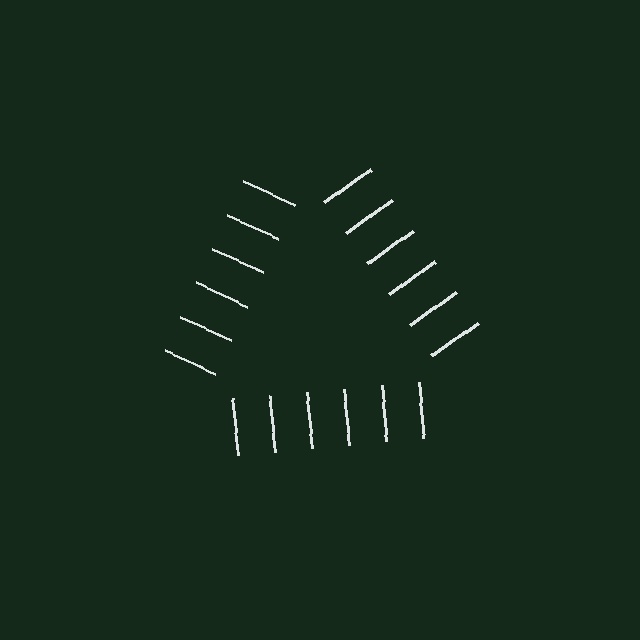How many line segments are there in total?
18 — 6 along each of the 3 edges.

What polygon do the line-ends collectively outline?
An illusory triangle — the line segments terminate on its edges but no continuous stroke is drawn.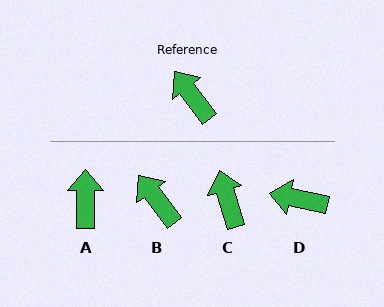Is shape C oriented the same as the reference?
No, it is off by about 21 degrees.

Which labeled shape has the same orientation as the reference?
B.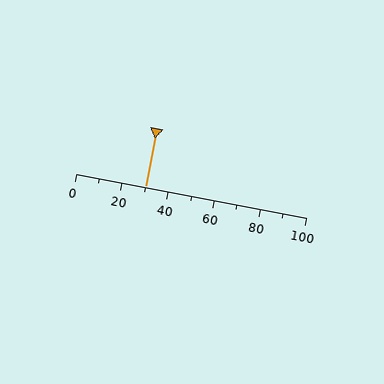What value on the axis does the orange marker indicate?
The marker indicates approximately 30.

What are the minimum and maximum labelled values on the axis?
The axis runs from 0 to 100.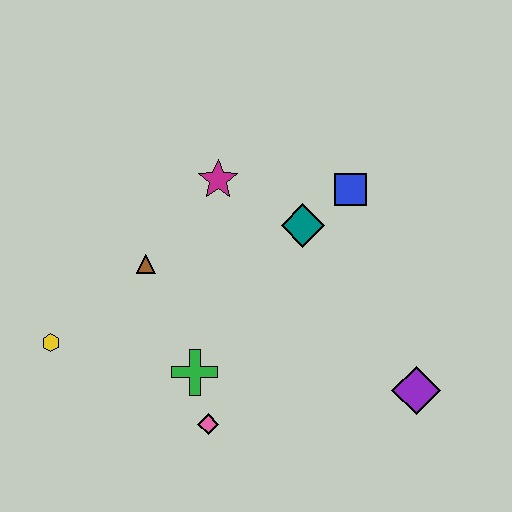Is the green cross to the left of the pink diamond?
Yes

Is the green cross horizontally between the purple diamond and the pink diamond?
No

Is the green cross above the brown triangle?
No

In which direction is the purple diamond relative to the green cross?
The purple diamond is to the right of the green cross.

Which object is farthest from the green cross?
The blue square is farthest from the green cross.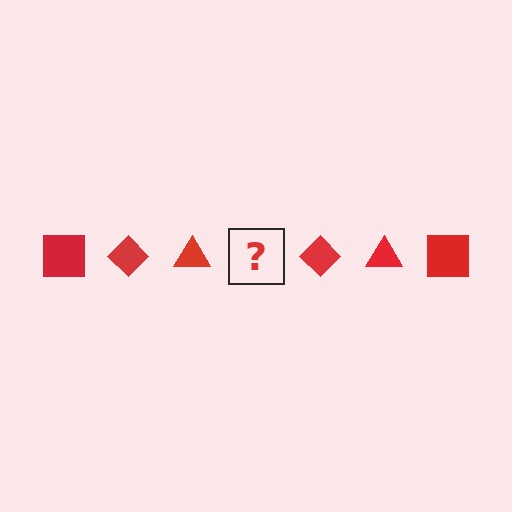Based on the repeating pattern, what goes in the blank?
The blank should be a red square.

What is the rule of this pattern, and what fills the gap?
The rule is that the pattern cycles through square, diamond, triangle shapes in red. The gap should be filled with a red square.